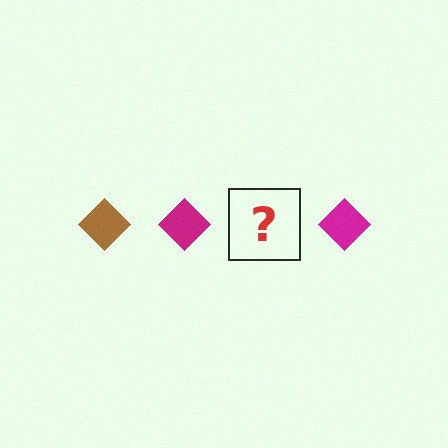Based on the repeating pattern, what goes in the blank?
The blank should be a brown diamond.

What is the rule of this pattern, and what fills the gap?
The rule is that the pattern cycles through brown, magenta diamonds. The gap should be filled with a brown diamond.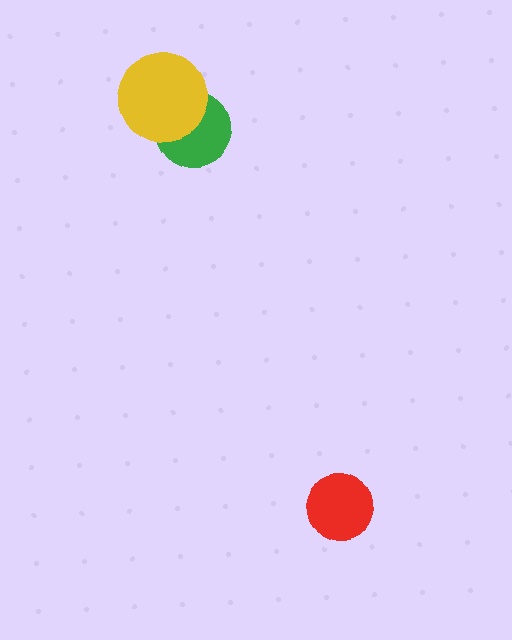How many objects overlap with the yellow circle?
1 object overlaps with the yellow circle.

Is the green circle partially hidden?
Yes, it is partially covered by another shape.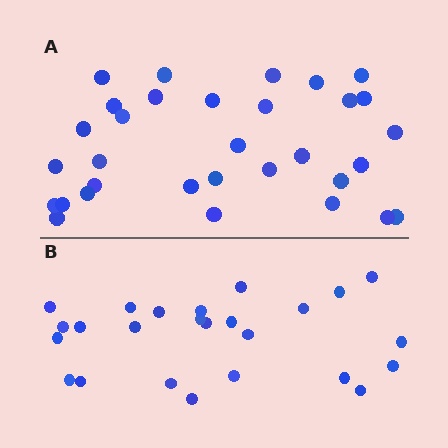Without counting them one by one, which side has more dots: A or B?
Region A (the top region) has more dots.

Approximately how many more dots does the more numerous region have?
Region A has roughly 8 or so more dots than region B.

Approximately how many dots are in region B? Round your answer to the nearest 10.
About 20 dots. (The exact count is 25, which rounds to 20.)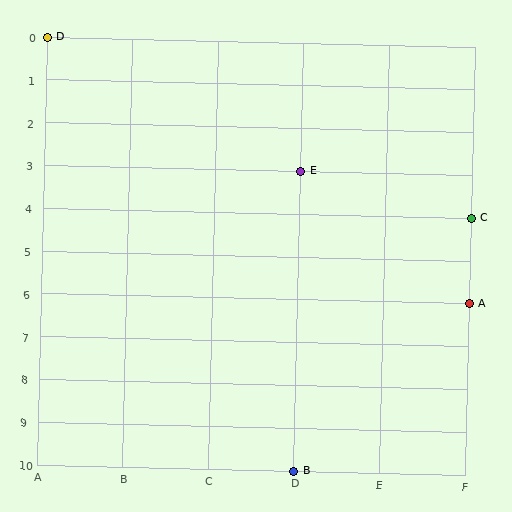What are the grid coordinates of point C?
Point C is at grid coordinates (F, 4).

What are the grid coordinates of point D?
Point D is at grid coordinates (A, 0).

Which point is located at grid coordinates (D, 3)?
Point E is at (D, 3).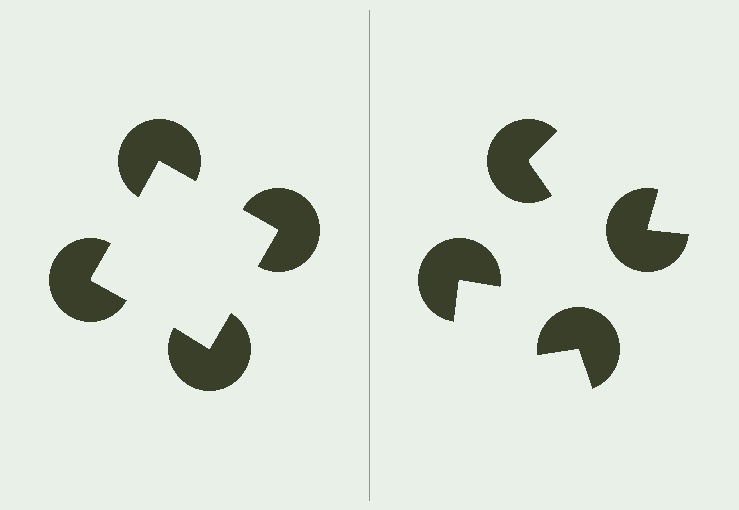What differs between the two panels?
The pac-man discs are positioned identically on both sides; only the wedge orientations differ. On the left they align to a square; on the right they are misaligned.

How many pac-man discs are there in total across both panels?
8 — 4 on each side.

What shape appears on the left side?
An illusory square.